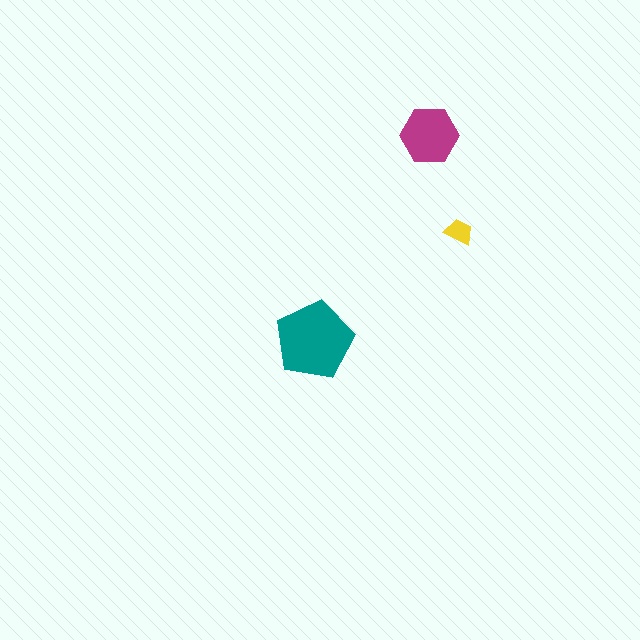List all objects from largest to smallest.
The teal pentagon, the magenta hexagon, the yellow trapezoid.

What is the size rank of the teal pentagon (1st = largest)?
1st.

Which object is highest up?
The magenta hexagon is topmost.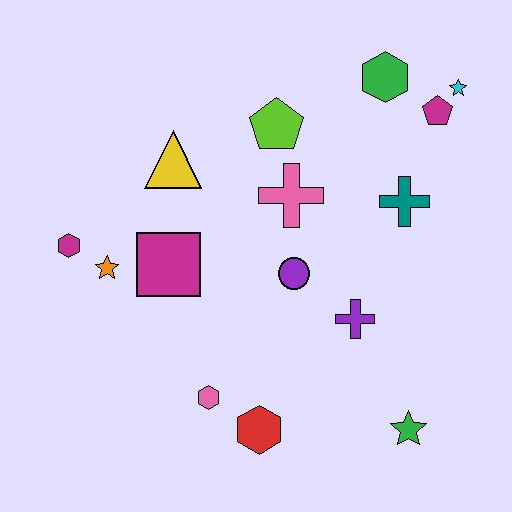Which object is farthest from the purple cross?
The magenta hexagon is farthest from the purple cross.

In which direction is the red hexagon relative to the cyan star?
The red hexagon is below the cyan star.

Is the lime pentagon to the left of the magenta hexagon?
No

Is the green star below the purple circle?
Yes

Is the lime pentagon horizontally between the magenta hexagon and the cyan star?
Yes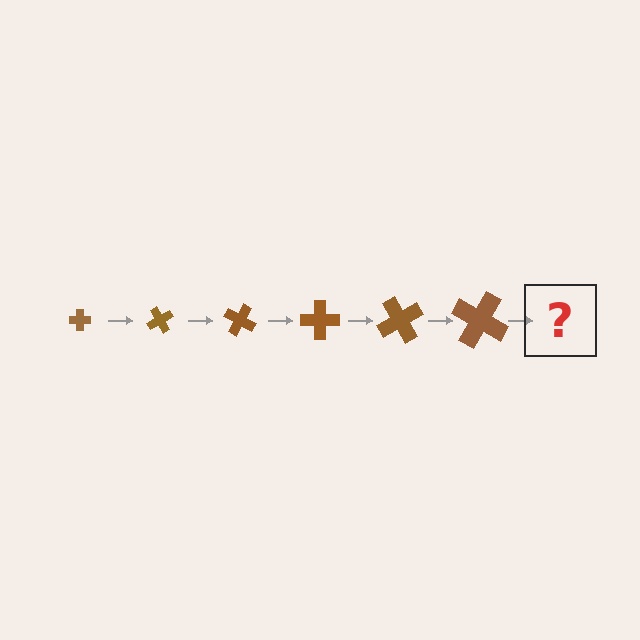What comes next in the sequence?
The next element should be a cross, larger than the previous one and rotated 360 degrees from the start.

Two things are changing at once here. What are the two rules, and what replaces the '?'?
The two rules are that the cross grows larger each step and it rotates 60 degrees each step. The '?' should be a cross, larger than the previous one and rotated 360 degrees from the start.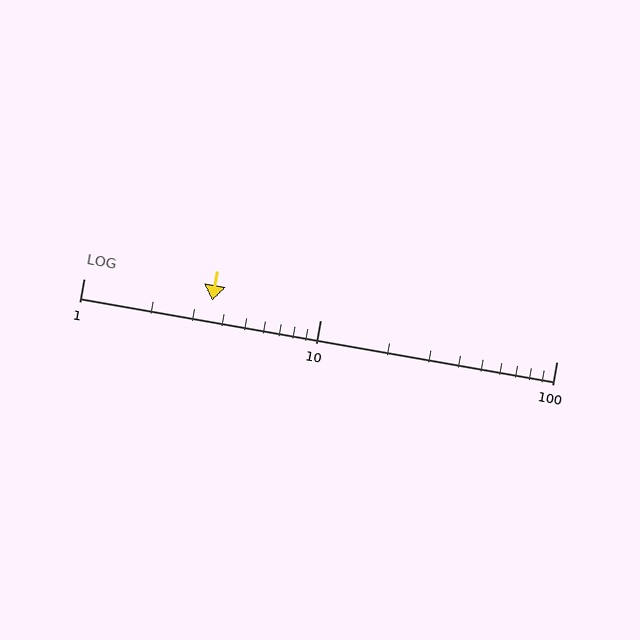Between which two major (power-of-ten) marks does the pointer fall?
The pointer is between 1 and 10.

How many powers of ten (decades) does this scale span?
The scale spans 2 decades, from 1 to 100.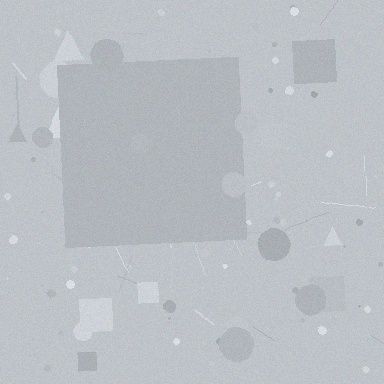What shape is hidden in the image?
A square is hidden in the image.